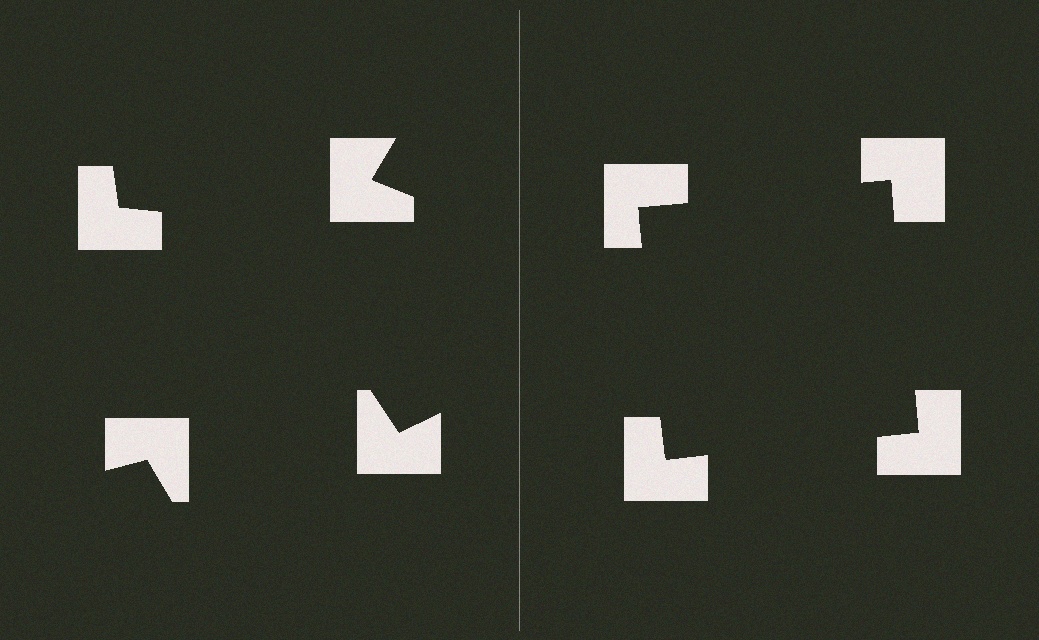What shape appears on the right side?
An illusory square.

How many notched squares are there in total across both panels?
8 — 4 on each side.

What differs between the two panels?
The notched squares are positioned identically on both sides; only the wedge orientations differ. On the right they align to a square; on the left they are misaligned.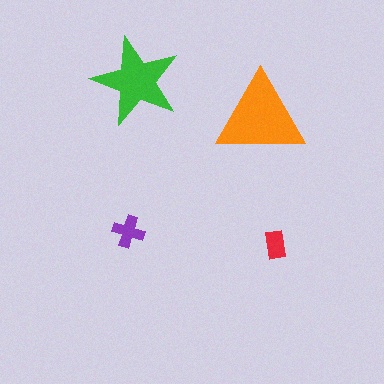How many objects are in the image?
There are 4 objects in the image.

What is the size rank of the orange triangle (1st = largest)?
1st.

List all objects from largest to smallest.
The orange triangle, the green star, the purple cross, the red rectangle.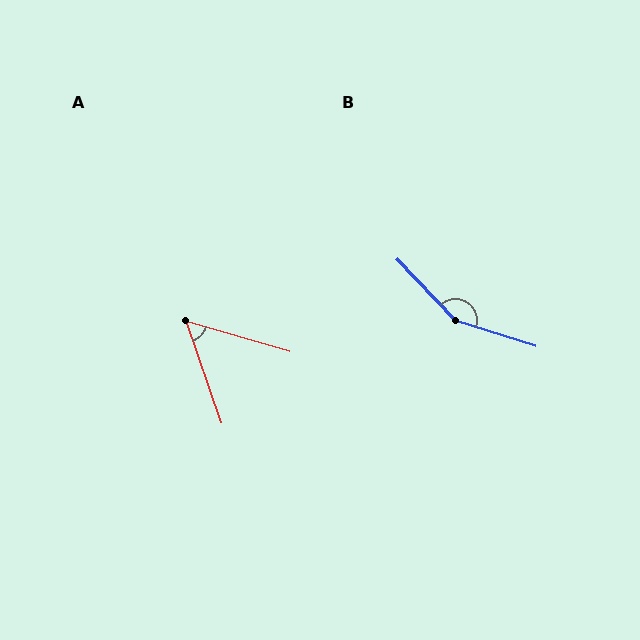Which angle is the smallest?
A, at approximately 55 degrees.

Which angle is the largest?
B, at approximately 151 degrees.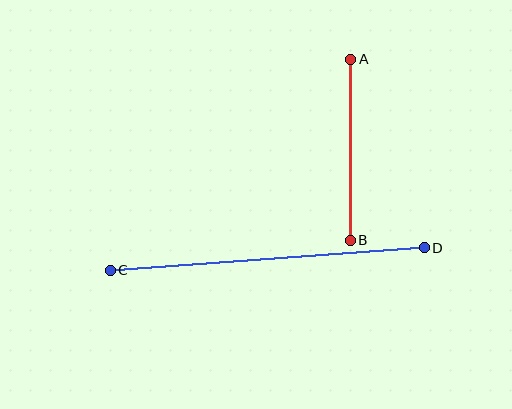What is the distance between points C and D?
The distance is approximately 315 pixels.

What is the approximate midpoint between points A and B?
The midpoint is at approximately (350, 150) pixels.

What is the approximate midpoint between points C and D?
The midpoint is at approximately (267, 259) pixels.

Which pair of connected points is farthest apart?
Points C and D are farthest apart.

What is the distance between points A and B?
The distance is approximately 181 pixels.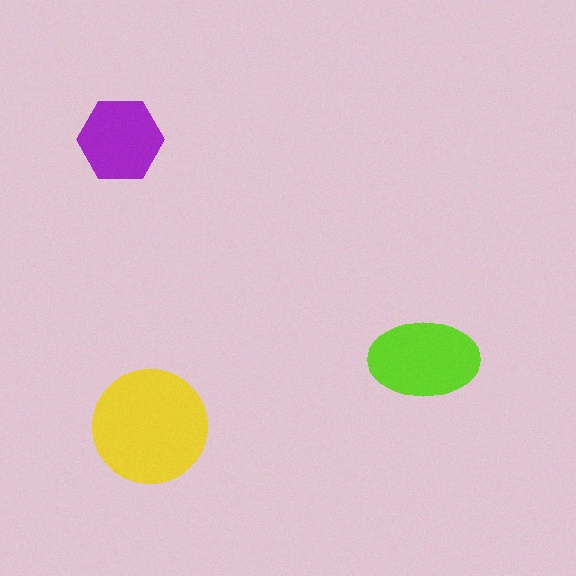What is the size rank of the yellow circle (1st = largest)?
1st.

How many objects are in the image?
There are 3 objects in the image.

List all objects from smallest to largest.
The purple hexagon, the lime ellipse, the yellow circle.